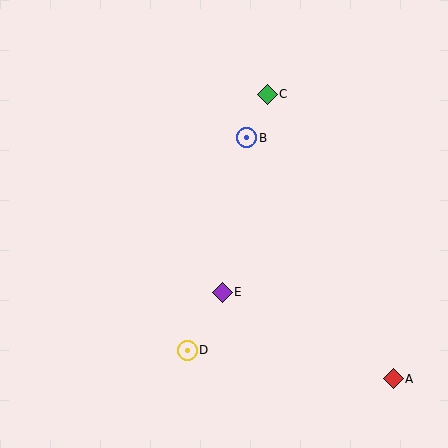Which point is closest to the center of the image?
Point E at (222, 292) is closest to the center.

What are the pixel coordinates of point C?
Point C is at (267, 94).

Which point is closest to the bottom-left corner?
Point D is closest to the bottom-left corner.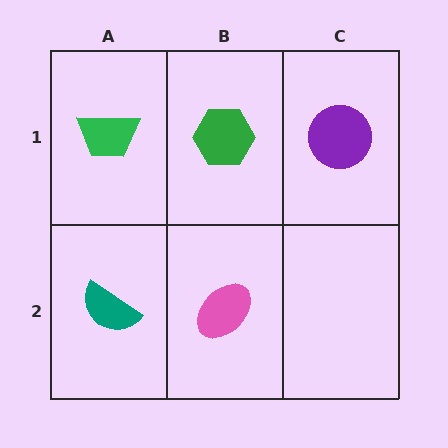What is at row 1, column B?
A green hexagon.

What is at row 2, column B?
A pink ellipse.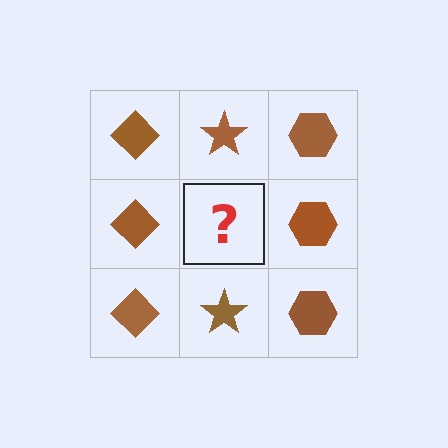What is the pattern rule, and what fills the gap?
The rule is that each column has a consistent shape. The gap should be filled with a brown star.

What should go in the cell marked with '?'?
The missing cell should contain a brown star.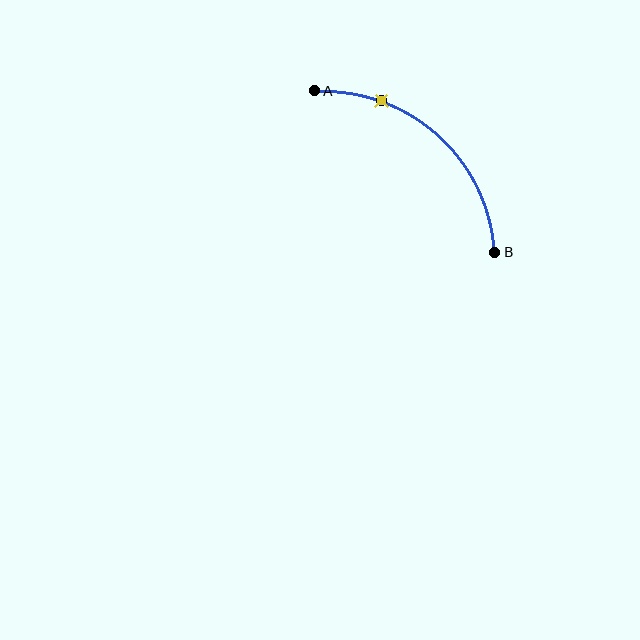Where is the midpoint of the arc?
The arc midpoint is the point on the curve farthest from the straight line joining A and B. It sits above and to the right of that line.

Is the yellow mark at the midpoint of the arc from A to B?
No. The yellow mark lies on the arc but is closer to endpoint A. The arc midpoint would be at the point on the curve equidistant along the arc from both A and B.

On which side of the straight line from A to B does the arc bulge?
The arc bulges above and to the right of the straight line connecting A and B.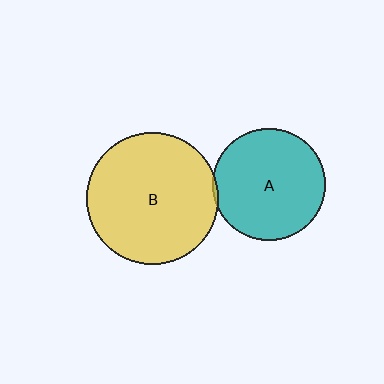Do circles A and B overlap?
Yes.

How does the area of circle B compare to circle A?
Approximately 1.4 times.